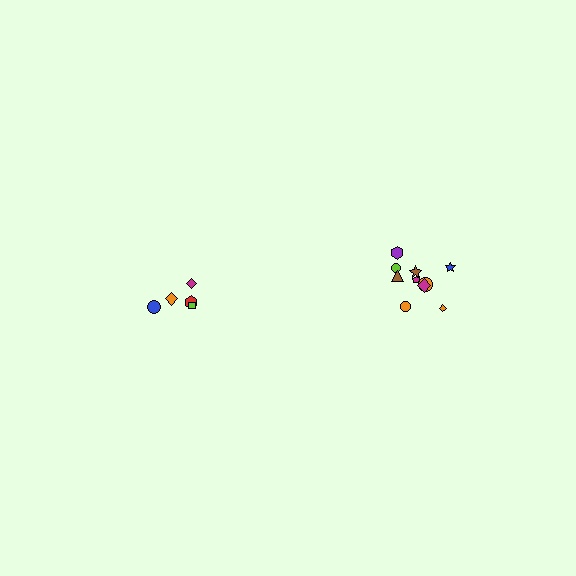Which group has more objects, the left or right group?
The right group.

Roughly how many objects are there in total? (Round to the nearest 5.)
Roughly 15 objects in total.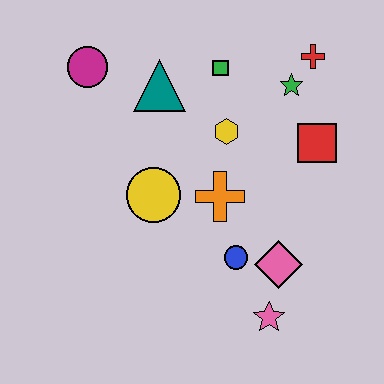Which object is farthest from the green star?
The pink star is farthest from the green star.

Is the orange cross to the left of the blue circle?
Yes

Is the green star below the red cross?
Yes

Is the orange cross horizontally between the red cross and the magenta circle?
Yes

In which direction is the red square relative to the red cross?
The red square is below the red cross.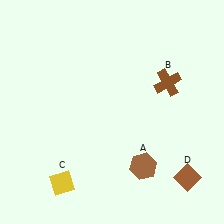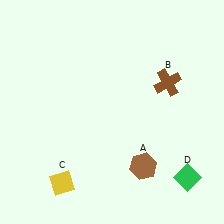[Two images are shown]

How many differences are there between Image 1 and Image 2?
There is 1 difference between the two images.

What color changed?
The diamond (D) changed from brown in Image 1 to green in Image 2.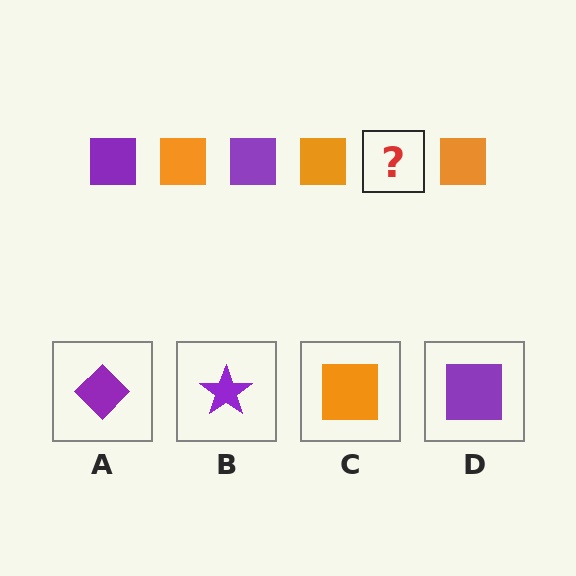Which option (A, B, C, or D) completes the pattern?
D.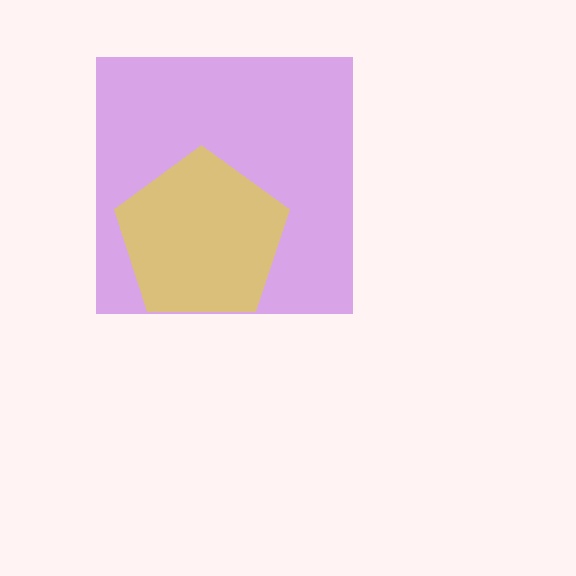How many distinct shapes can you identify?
There are 2 distinct shapes: a purple square, a yellow pentagon.